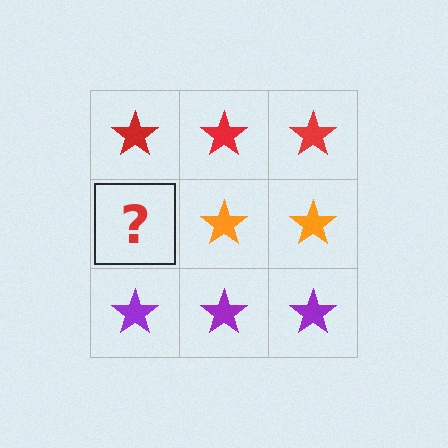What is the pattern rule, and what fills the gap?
The rule is that each row has a consistent color. The gap should be filled with an orange star.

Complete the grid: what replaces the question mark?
The question mark should be replaced with an orange star.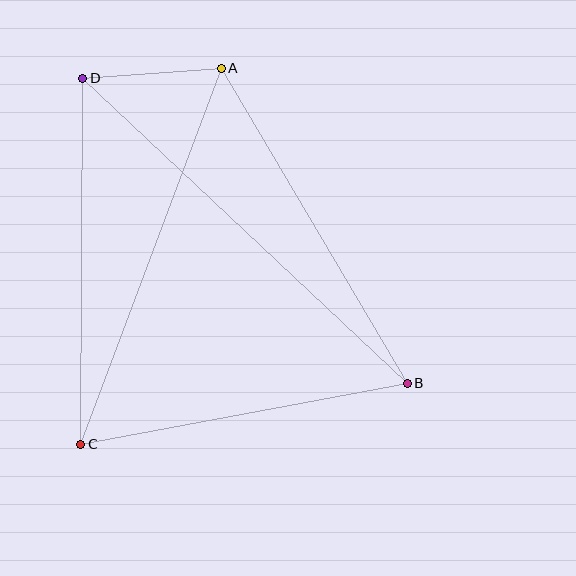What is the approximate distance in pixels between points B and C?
The distance between B and C is approximately 333 pixels.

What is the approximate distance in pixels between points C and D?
The distance between C and D is approximately 366 pixels.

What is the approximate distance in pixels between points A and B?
The distance between A and B is approximately 366 pixels.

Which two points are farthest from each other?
Points B and D are farthest from each other.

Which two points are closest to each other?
Points A and D are closest to each other.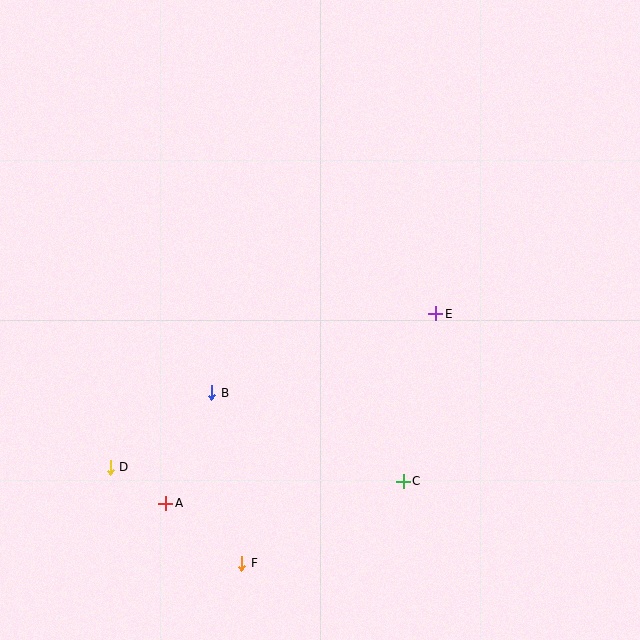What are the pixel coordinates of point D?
Point D is at (110, 467).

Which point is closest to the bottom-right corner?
Point C is closest to the bottom-right corner.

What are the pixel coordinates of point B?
Point B is at (212, 393).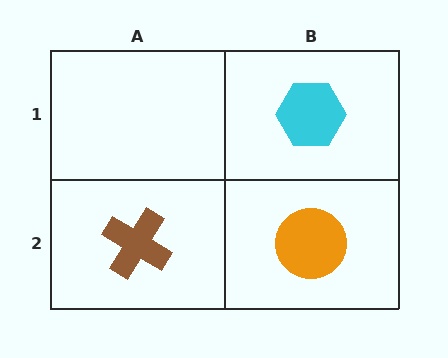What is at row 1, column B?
A cyan hexagon.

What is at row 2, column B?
An orange circle.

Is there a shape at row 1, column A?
No, that cell is empty.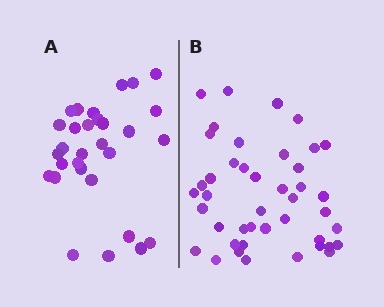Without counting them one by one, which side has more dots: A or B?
Region B (the right region) has more dots.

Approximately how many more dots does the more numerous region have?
Region B has approximately 15 more dots than region A.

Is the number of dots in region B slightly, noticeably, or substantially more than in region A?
Region B has noticeably more, but not dramatically so. The ratio is roughly 1.4 to 1.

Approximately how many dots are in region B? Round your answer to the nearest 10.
About 40 dots. (The exact count is 43, which rounds to 40.)